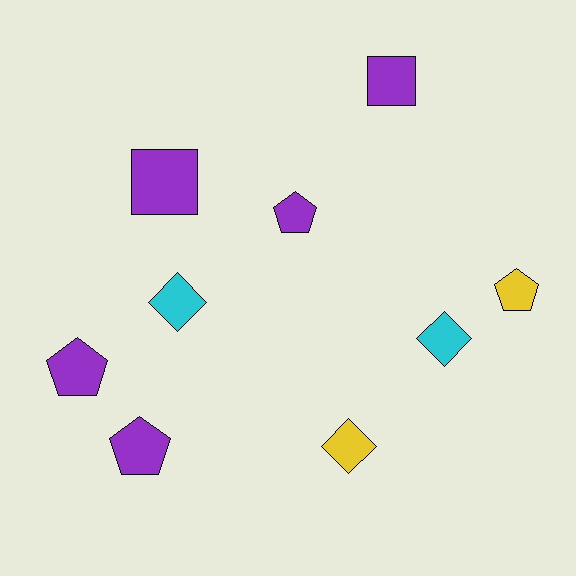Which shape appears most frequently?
Pentagon, with 4 objects.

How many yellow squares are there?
There are no yellow squares.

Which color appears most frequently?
Purple, with 5 objects.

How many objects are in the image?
There are 9 objects.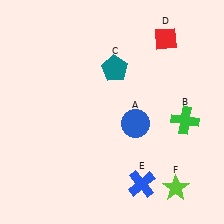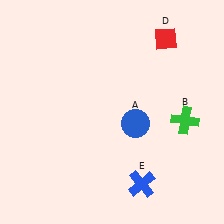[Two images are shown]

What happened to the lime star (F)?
The lime star (F) was removed in Image 2. It was in the bottom-right area of Image 1.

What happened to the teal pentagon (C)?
The teal pentagon (C) was removed in Image 2. It was in the top-right area of Image 1.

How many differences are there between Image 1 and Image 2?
There are 2 differences between the two images.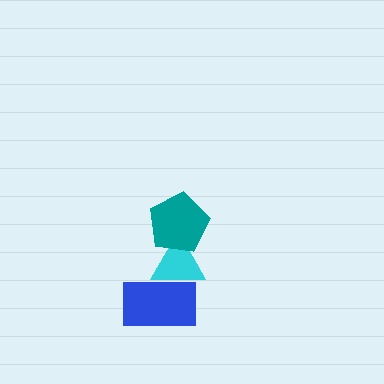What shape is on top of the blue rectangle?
The cyan triangle is on top of the blue rectangle.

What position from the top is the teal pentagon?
The teal pentagon is 1st from the top.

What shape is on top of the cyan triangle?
The teal pentagon is on top of the cyan triangle.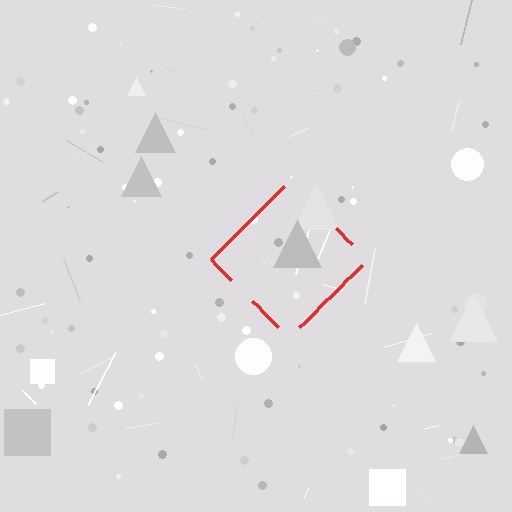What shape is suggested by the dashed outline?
The dashed outline suggests a diamond.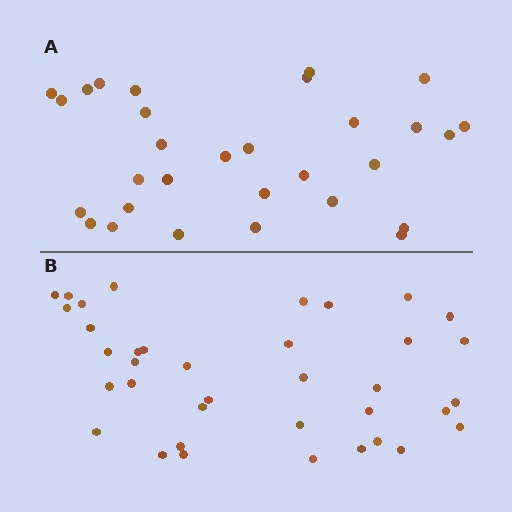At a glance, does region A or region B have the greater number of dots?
Region B (the bottom region) has more dots.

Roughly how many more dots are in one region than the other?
Region B has roughly 8 or so more dots than region A.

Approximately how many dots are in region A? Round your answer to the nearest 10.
About 30 dots.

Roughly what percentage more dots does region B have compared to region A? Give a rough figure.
About 25% more.